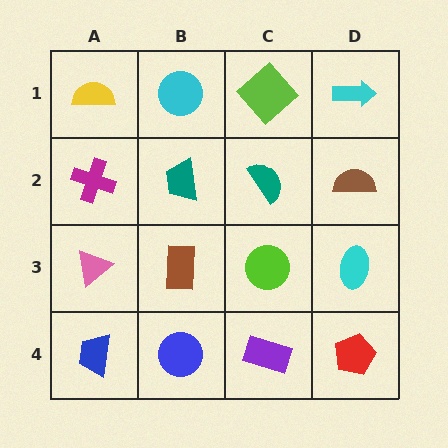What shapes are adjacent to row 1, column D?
A brown semicircle (row 2, column D), a lime diamond (row 1, column C).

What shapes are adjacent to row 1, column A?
A magenta cross (row 2, column A), a cyan circle (row 1, column B).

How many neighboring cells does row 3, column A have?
3.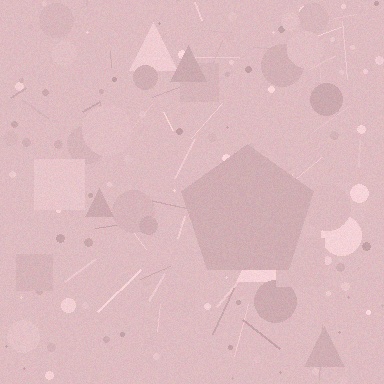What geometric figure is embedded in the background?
A pentagon is embedded in the background.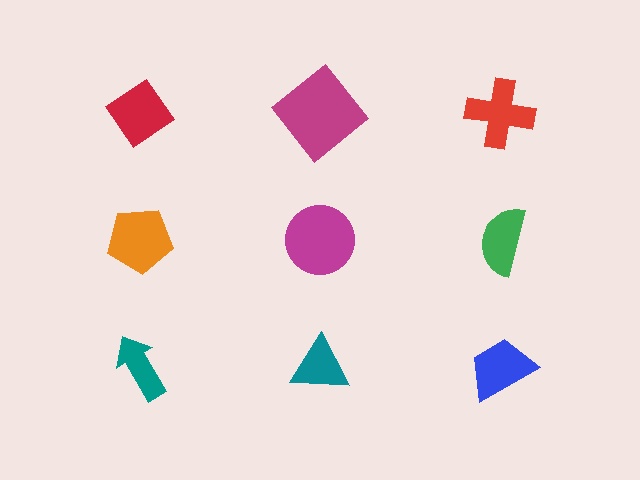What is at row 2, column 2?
A magenta circle.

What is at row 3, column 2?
A teal triangle.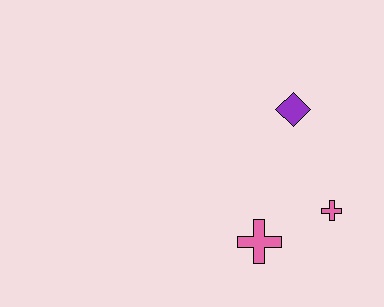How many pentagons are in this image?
There are no pentagons.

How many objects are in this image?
There are 3 objects.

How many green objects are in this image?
There are no green objects.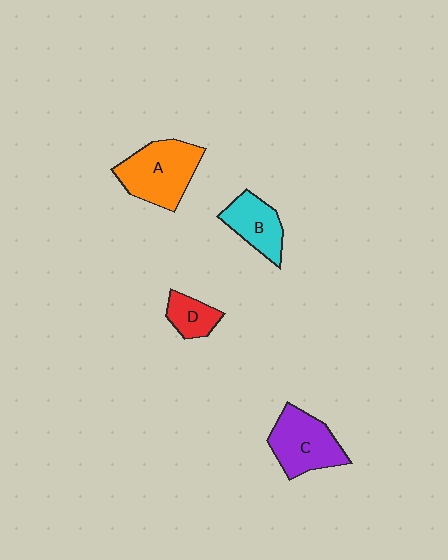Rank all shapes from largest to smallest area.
From largest to smallest: A (orange), C (purple), B (cyan), D (red).